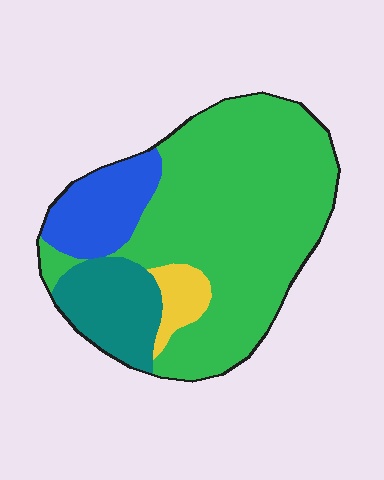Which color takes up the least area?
Yellow, at roughly 5%.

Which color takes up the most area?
Green, at roughly 65%.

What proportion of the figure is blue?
Blue takes up less than a sixth of the figure.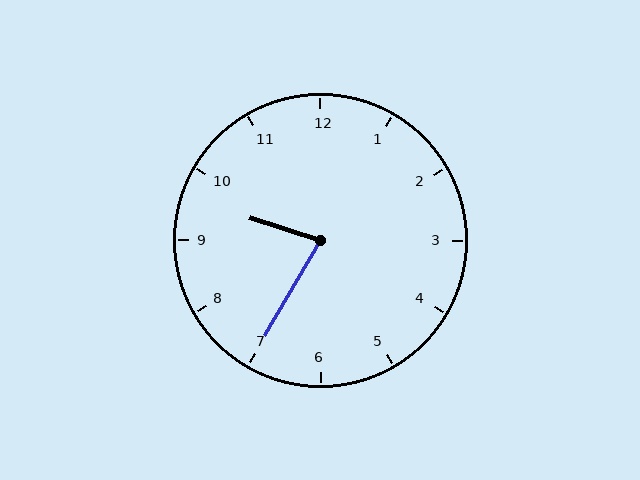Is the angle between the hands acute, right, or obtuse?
It is acute.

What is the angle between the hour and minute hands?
Approximately 78 degrees.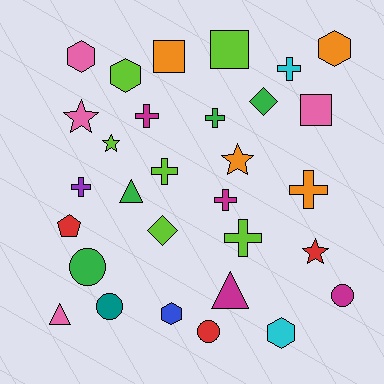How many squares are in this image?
There are 3 squares.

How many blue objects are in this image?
There is 1 blue object.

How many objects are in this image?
There are 30 objects.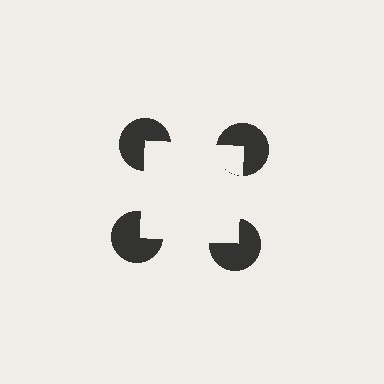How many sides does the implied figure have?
4 sides.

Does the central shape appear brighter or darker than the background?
It typically appears slightly brighter than the background, even though no actual brightness change is drawn.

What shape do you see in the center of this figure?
An illusory square — its edges are inferred from the aligned wedge cuts in the pac-man discs, not physically drawn.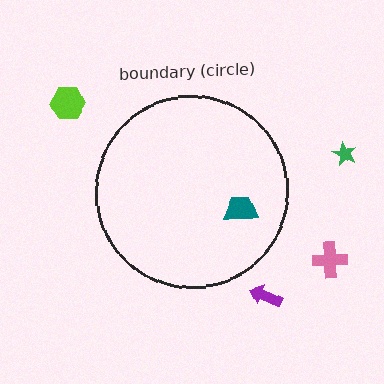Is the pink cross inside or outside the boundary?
Outside.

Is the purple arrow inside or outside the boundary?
Outside.